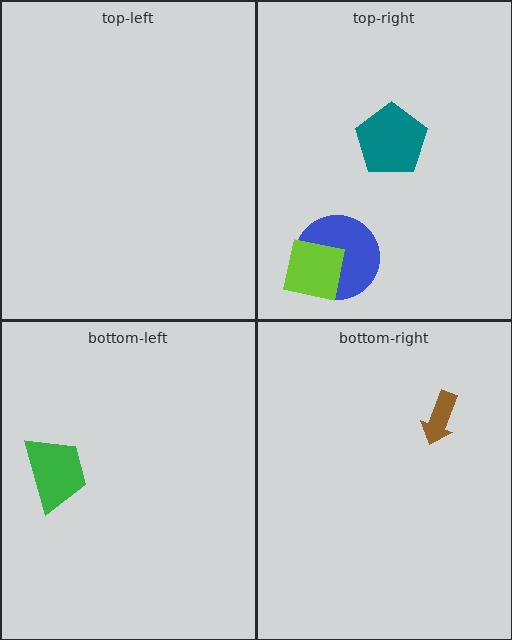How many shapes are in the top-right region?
3.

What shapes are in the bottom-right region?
The brown arrow.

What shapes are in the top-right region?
The blue circle, the teal pentagon, the lime square.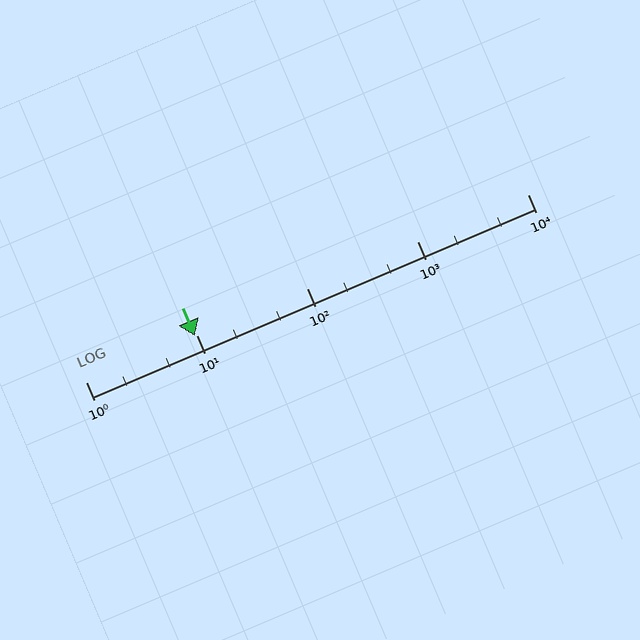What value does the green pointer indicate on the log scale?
The pointer indicates approximately 9.7.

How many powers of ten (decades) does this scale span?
The scale spans 4 decades, from 1 to 10000.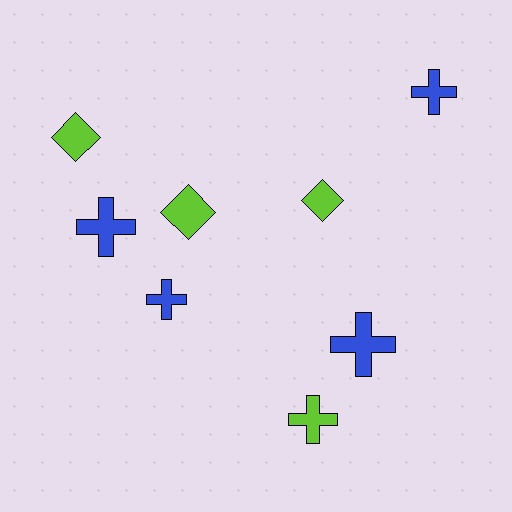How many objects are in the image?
There are 8 objects.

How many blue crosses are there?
There are 4 blue crosses.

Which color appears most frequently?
Blue, with 4 objects.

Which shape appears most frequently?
Cross, with 5 objects.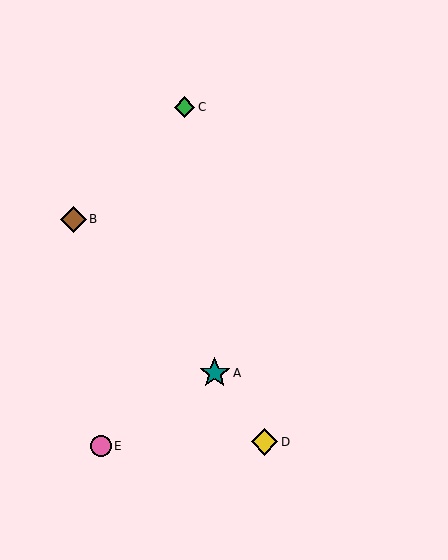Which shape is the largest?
The teal star (labeled A) is the largest.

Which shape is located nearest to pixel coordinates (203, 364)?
The teal star (labeled A) at (215, 373) is nearest to that location.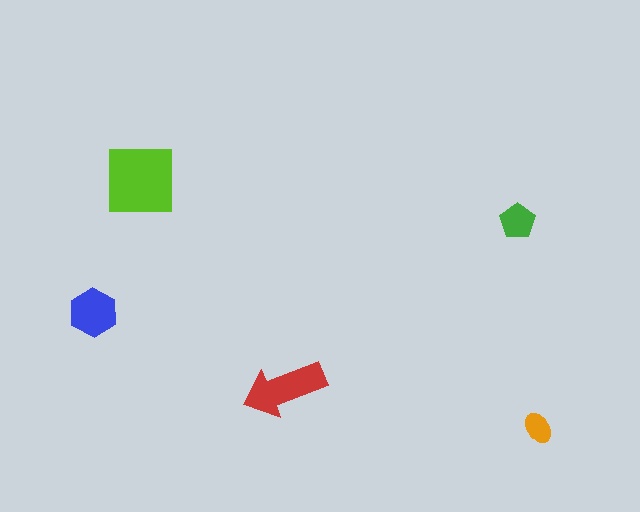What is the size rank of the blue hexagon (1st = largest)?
3rd.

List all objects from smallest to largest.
The orange ellipse, the green pentagon, the blue hexagon, the red arrow, the lime square.